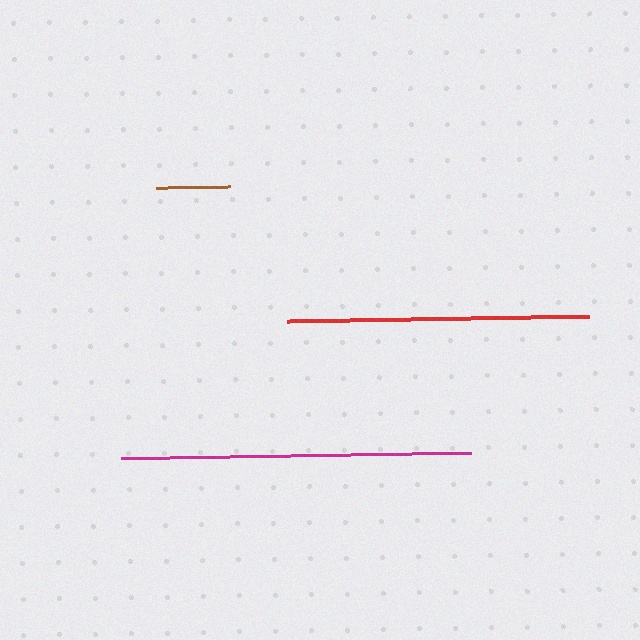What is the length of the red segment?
The red segment is approximately 302 pixels long.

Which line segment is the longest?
The magenta line is the longest at approximately 350 pixels.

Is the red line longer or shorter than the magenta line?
The magenta line is longer than the red line.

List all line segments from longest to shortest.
From longest to shortest: magenta, red, brown.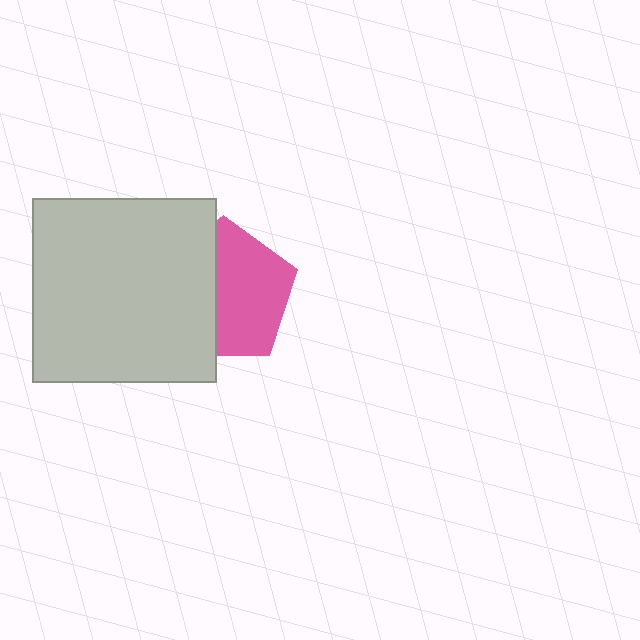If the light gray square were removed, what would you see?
You would see the complete pink pentagon.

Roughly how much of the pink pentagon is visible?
About half of it is visible (roughly 56%).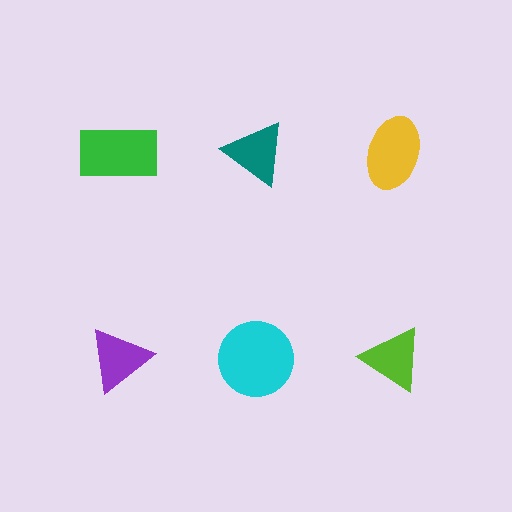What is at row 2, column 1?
A purple triangle.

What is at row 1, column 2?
A teal triangle.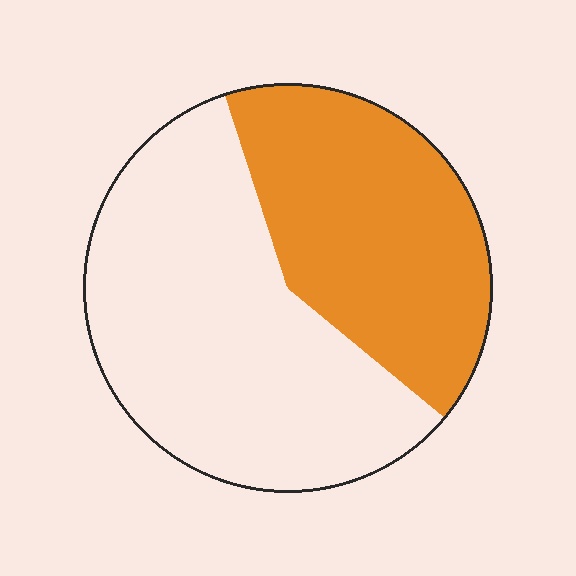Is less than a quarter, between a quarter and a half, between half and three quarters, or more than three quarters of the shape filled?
Between a quarter and a half.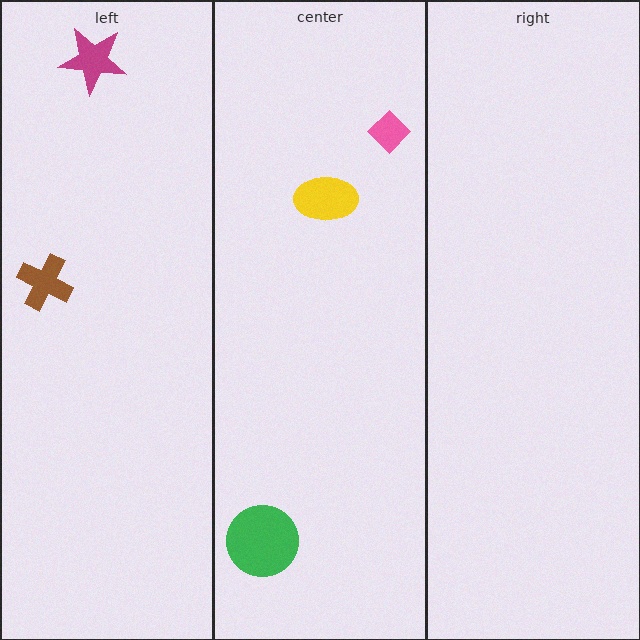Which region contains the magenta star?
The left region.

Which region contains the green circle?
The center region.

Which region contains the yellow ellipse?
The center region.